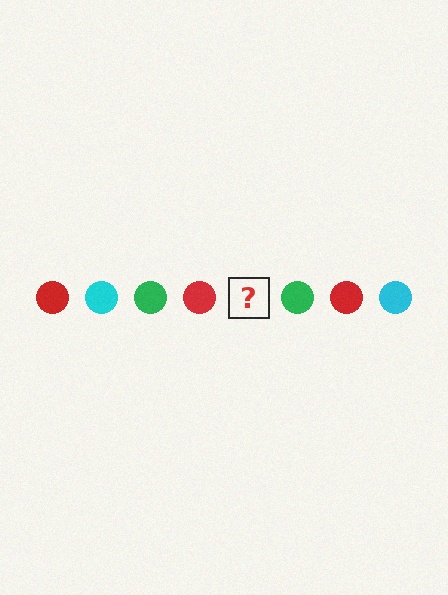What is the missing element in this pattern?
The missing element is a cyan circle.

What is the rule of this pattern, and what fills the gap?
The rule is that the pattern cycles through red, cyan, green circles. The gap should be filled with a cyan circle.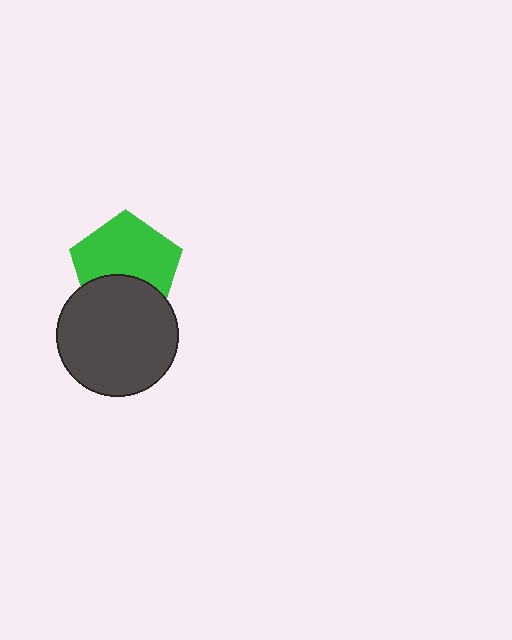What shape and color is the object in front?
The object in front is a dark gray circle.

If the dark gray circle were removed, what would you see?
You would see the complete green pentagon.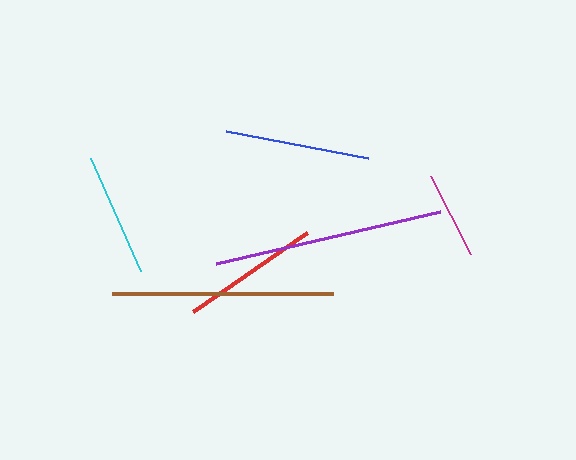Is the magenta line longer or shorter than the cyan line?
The cyan line is longer than the magenta line.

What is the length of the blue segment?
The blue segment is approximately 145 pixels long.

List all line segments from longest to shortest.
From longest to shortest: purple, brown, blue, red, cyan, magenta.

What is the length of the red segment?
The red segment is approximately 139 pixels long.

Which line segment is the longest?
The purple line is the longest at approximately 230 pixels.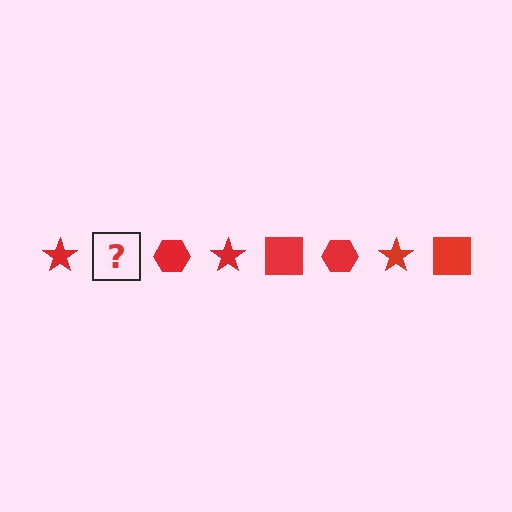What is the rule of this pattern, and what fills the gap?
The rule is that the pattern cycles through star, square, hexagon shapes in red. The gap should be filled with a red square.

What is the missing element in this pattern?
The missing element is a red square.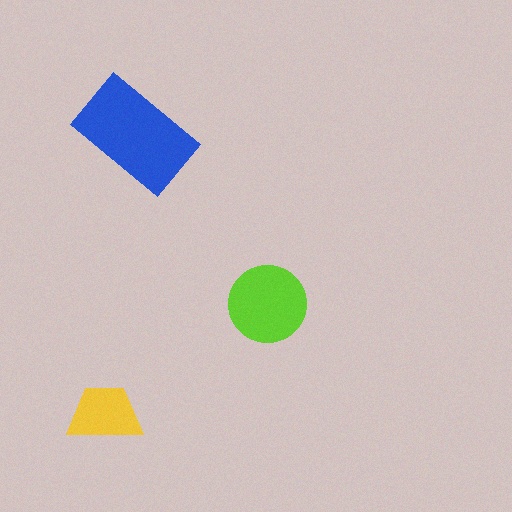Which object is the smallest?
The yellow trapezoid.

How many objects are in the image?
There are 3 objects in the image.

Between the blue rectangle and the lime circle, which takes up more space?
The blue rectangle.